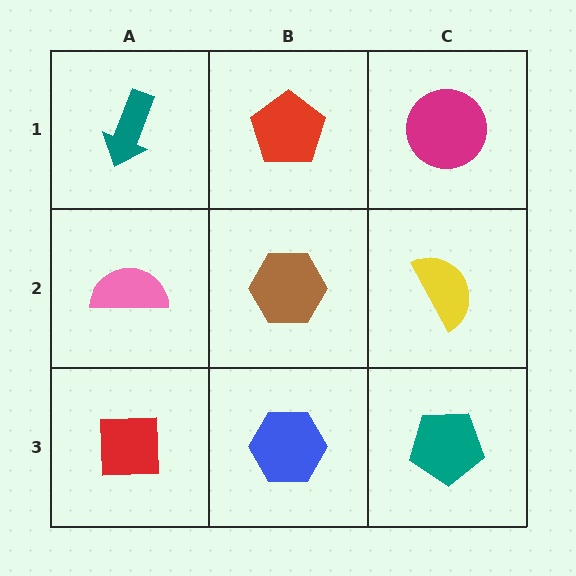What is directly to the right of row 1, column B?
A magenta circle.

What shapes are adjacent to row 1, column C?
A yellow semicircle (row 2, column C), a red pentagon (row 1, column B).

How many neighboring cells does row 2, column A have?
3.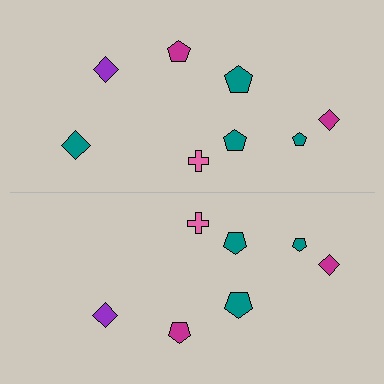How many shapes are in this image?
There are 15 shapes in this image.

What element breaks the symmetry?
A teal diamond is missing from the bottom side.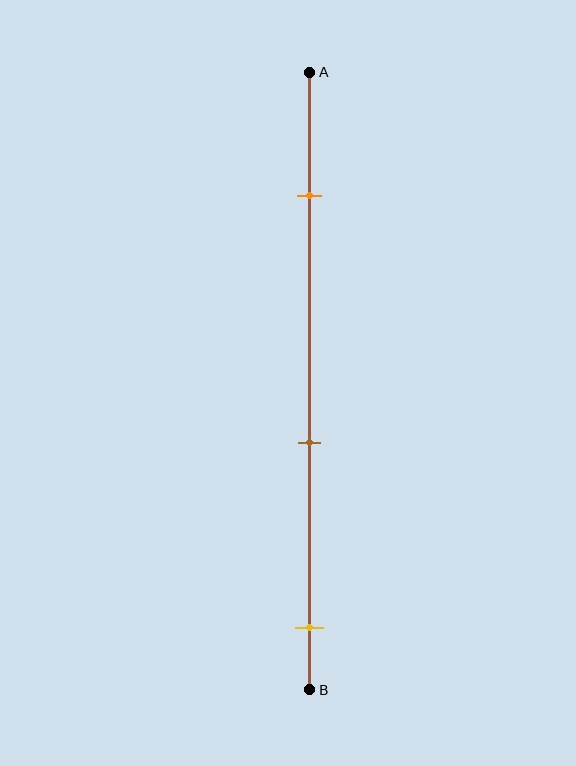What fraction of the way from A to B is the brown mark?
The brown mark is approximately 60% (0.6) of the way from A to B.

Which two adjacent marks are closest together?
The brown and yellow marks are the closest adjacent pair.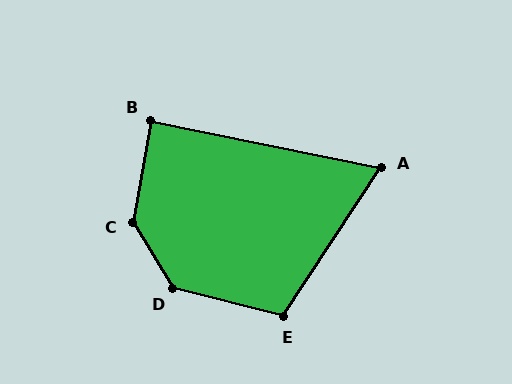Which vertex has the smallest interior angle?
A, at approximately 68 degrees.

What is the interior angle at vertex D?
Approximately 136 degrees (obtuse).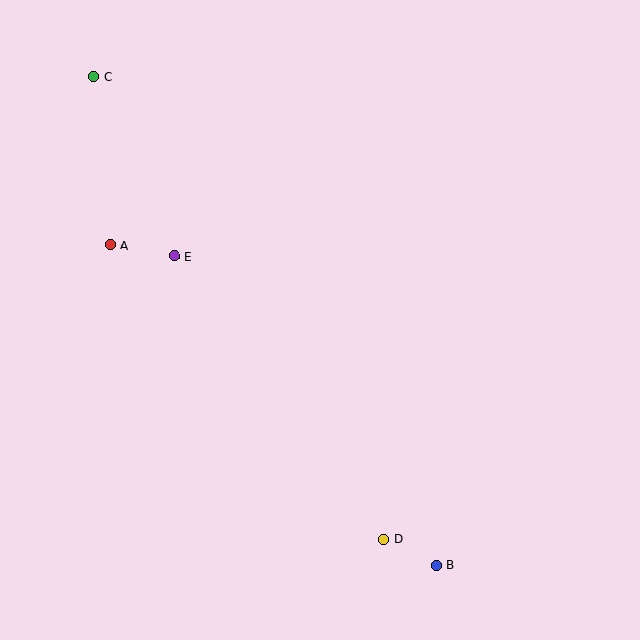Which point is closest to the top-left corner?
Point C is closest to the top-left corner.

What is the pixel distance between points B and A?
The distance between B and A is 457 pixels.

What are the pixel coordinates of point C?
Point C is at (94, 77).